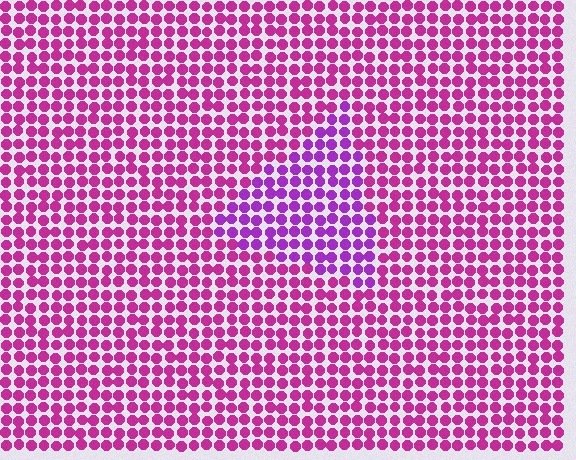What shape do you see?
I see a triangle.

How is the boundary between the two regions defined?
The boundary is defined purely by a slight shift in hue (about 30 degrees). Spacing, size, and orientation are identical on both sides.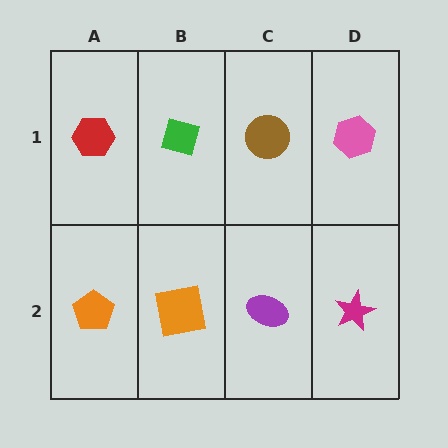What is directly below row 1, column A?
An orange pentagon.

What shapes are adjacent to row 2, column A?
A red hexagon (row 1, column A), an orange square (row 2, column B).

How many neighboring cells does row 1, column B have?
3.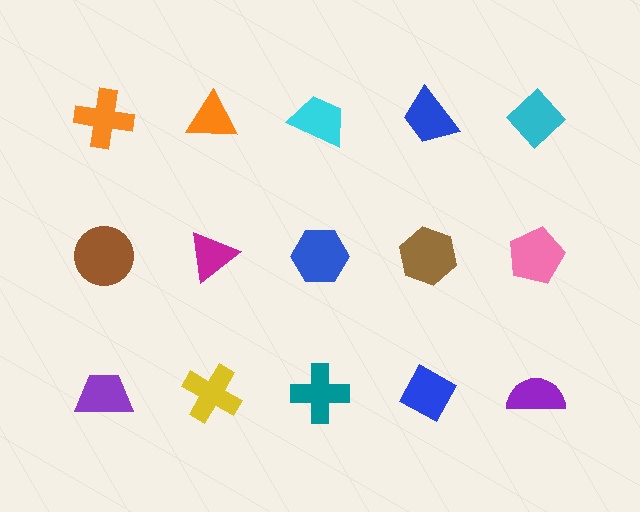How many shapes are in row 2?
5 shapes.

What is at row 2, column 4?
A brown hexagon.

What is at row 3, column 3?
A teal cross.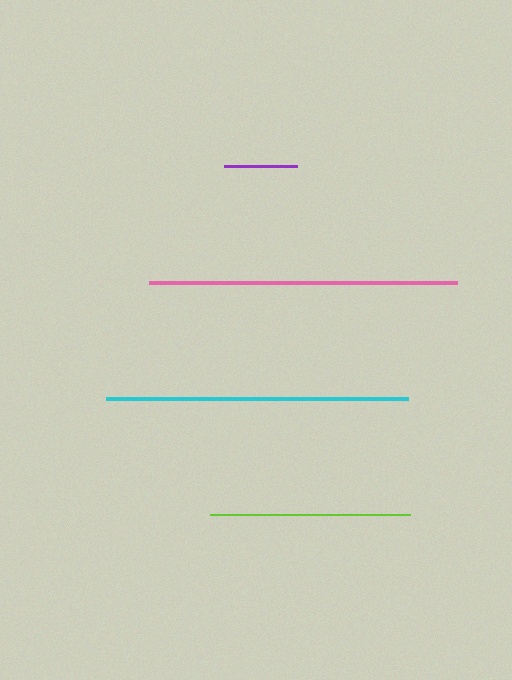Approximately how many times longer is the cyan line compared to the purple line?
The cyan line is approximately 4.1 times the length of the purple line.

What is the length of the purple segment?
The purple segment is approximately 73 pixels long.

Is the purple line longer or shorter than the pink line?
The pink line is longer than the purple line.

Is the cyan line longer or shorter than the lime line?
The cyan line is longer than the lime line.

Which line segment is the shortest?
The purple line is the shortest at approximately 73 pixels.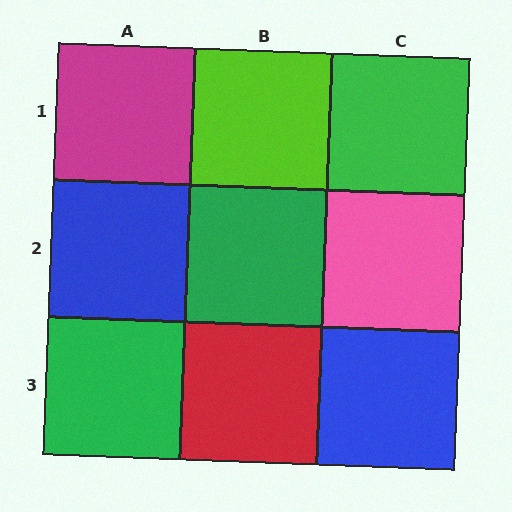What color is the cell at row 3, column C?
Blue.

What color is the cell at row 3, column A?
Green.